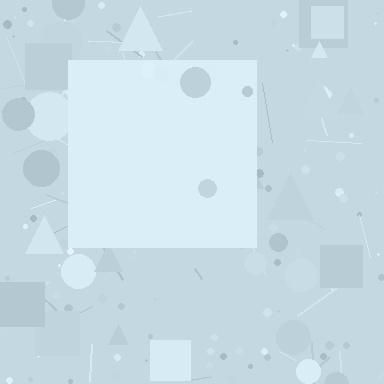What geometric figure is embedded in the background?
A square is embedded in the background.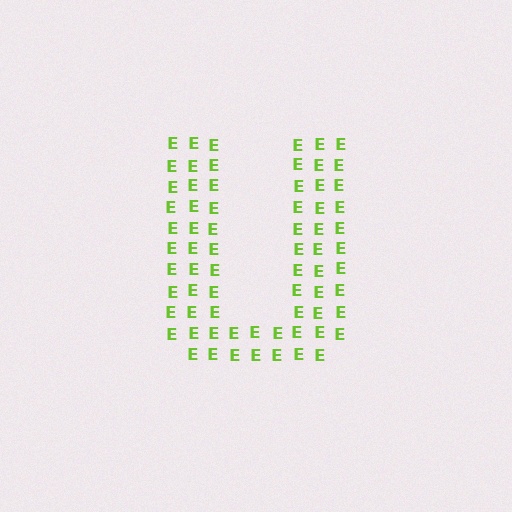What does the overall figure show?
The overall figure shows the letter U.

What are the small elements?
The small elements are letter E's.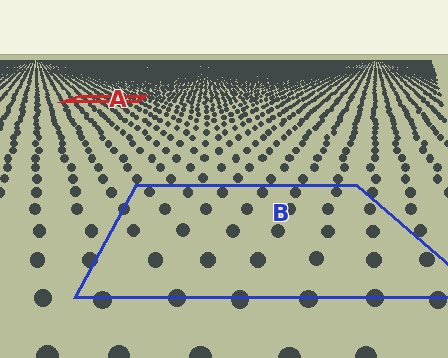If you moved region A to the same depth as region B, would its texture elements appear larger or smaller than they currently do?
They would appear larger. At a closer depth, the same texture elements are projected at a bigger on-screen size.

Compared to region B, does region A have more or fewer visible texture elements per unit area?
Region A has more texture elements per unit area — they are packed more densely because it is farther away.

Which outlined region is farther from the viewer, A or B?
Region A is farther from the viewer — the texture elements inside it appear smaller and more densely packed.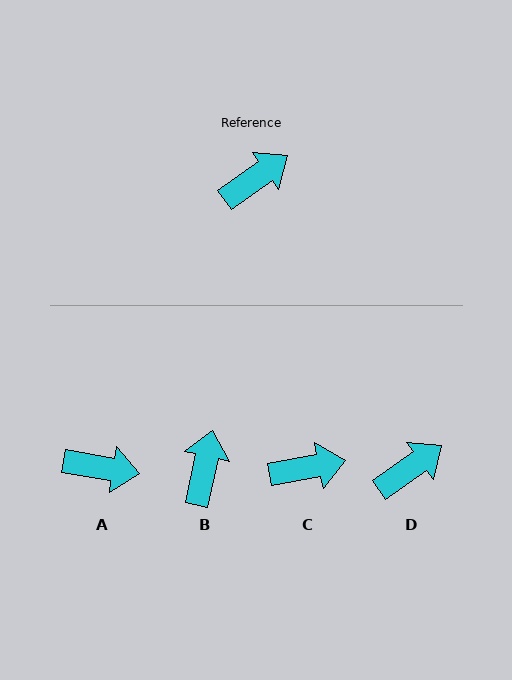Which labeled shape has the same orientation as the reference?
D.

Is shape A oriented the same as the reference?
No, it is off by about 45 degrees.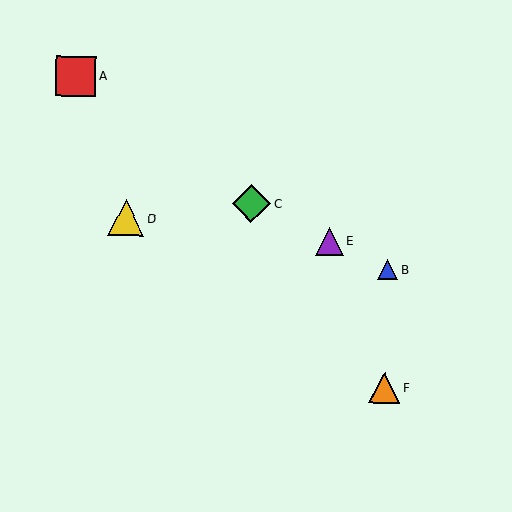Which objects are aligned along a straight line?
Objects B, C, E are aligned along a straight line.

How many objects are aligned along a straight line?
3 objects (B, C, E) are aligned along a straight line.